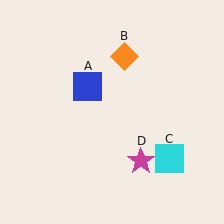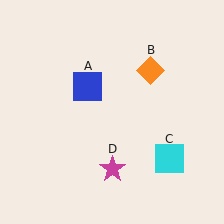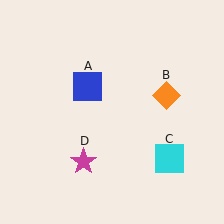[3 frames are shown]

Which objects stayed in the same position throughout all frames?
Blue square (object A) and cyan square (object C) remained stationary.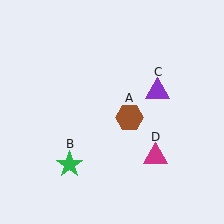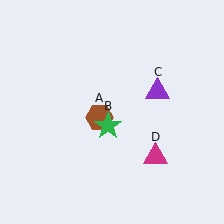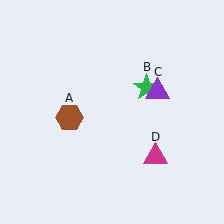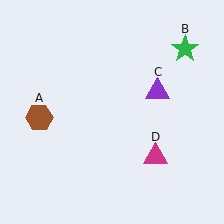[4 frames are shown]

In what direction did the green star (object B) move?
The green star (object B) moved up and to the right.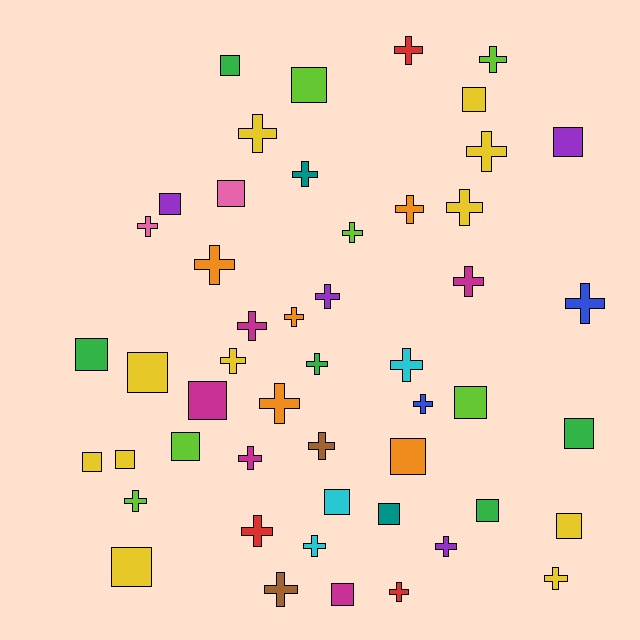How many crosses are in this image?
There are 29 crosses.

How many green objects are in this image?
There are 5 green objects.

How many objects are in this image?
There are 50 objects.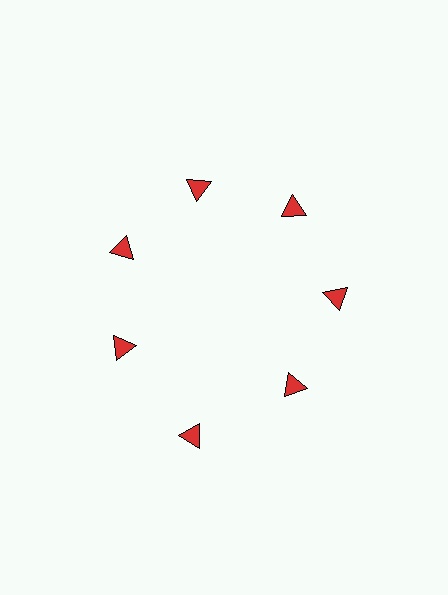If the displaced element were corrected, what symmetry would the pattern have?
It would have 7-fold rotational symmetry — the pattern would map onto itself every 51 degrees.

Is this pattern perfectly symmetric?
No. The 7 red triangles are arranged in a ring, but one element near the 6 o'clock position is pushed outward from the center, breaking the 7-fold rotational symmetry.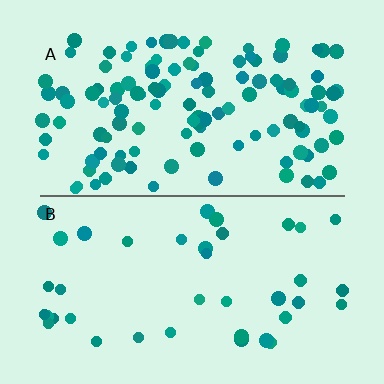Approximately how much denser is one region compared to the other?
Approximately 3.0× — region A over region B.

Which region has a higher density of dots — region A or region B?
A (the top).